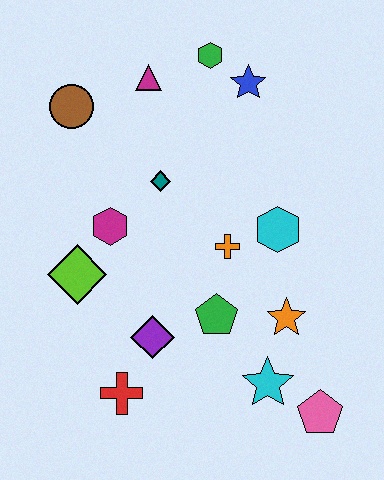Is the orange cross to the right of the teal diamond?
Yes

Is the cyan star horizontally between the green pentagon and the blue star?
No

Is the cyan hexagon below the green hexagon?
Yes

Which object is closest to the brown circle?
The magenta triangle is closest to the brown circle.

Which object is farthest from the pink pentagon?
The brown circle is farthest from the pink pentagon.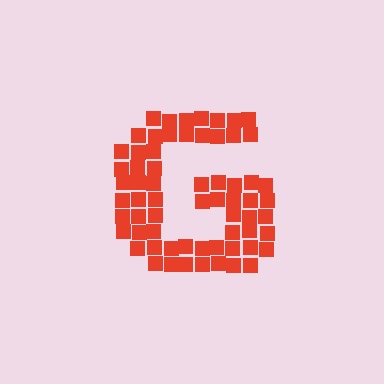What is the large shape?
The large shape is the letter G.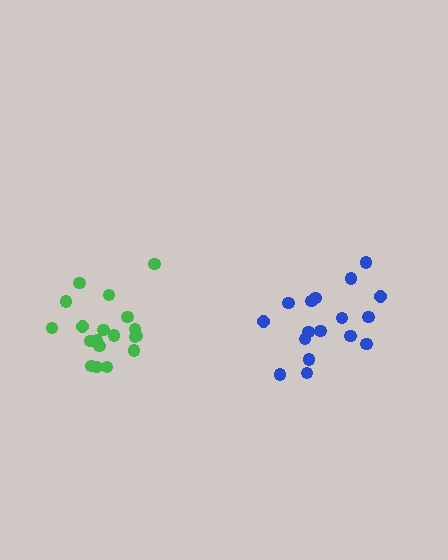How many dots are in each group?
Group 1: 20 dots, Group 2: 17 dots (37 total).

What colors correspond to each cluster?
The clusters are colored: green, blue.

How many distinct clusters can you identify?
There are 2 distinct clusters.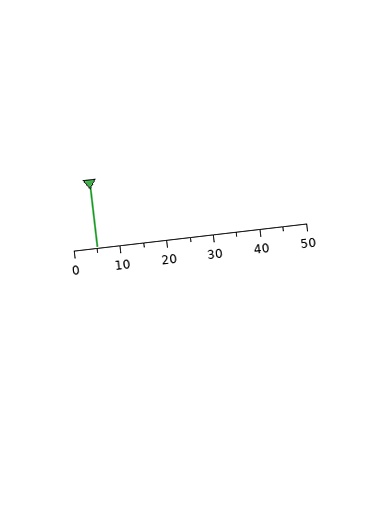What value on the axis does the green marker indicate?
The marker indicates approximately 5.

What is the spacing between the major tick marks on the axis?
The major ticks are spaced 10 apart.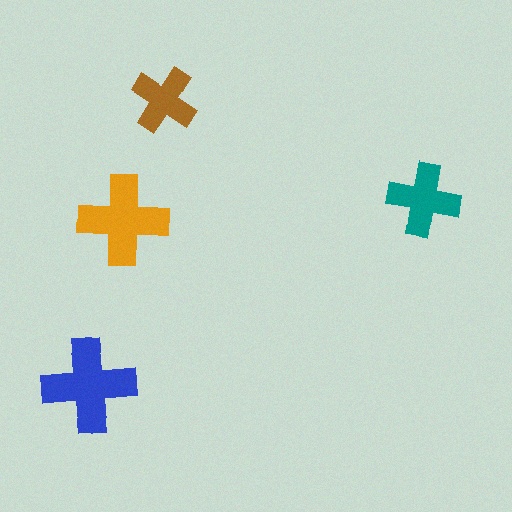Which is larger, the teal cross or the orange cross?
The orange one.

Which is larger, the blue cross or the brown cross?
The blue one.